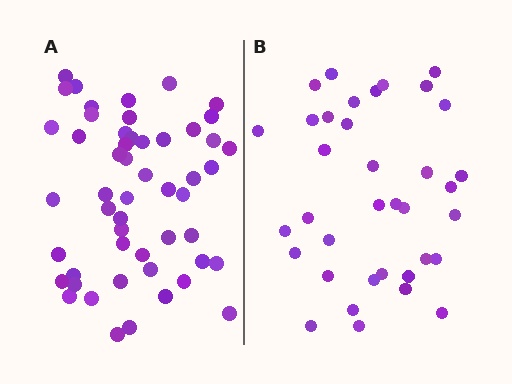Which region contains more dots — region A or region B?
Region A (the left region) has more dots.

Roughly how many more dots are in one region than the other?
Region A has approximately 15 more dots than region B.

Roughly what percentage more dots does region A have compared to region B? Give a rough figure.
About 45% more.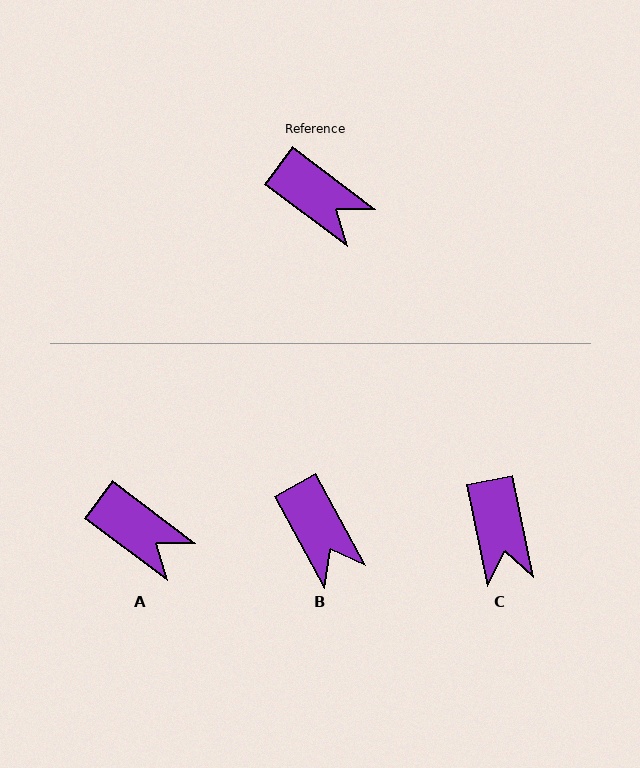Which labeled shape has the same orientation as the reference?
A.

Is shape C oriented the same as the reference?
No, it is off by about 42 degrees.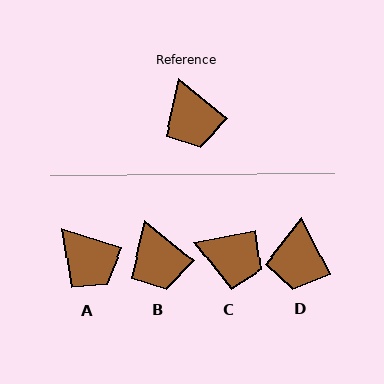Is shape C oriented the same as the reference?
No, it is off by about 51 degrees.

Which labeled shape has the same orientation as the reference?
B.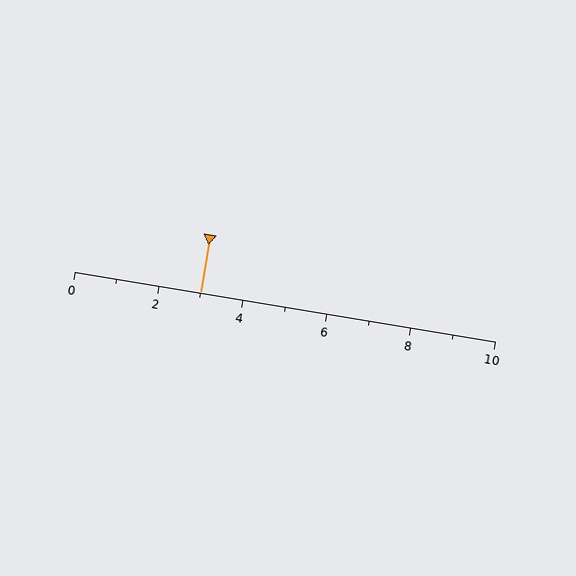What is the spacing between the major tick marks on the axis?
The major ticks are spaced 2 apart.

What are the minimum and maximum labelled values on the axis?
The axis runs from 0 to 10.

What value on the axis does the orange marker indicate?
The marker indicates approximately 3.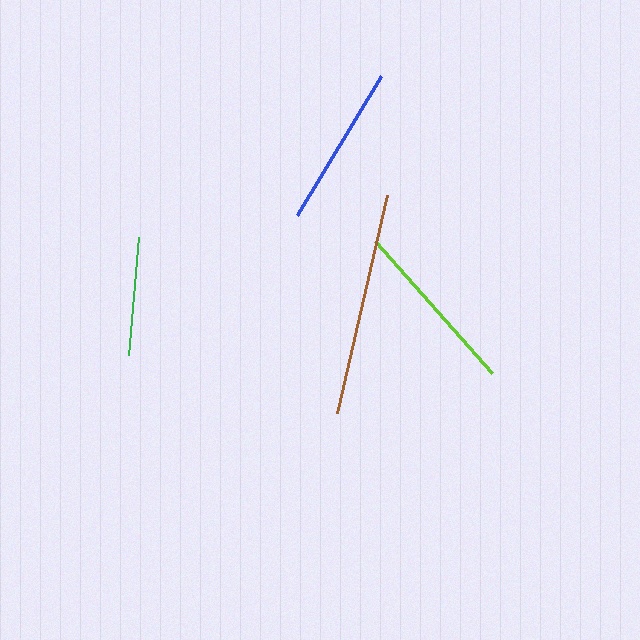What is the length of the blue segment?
The blue segment is approximately 162 pixels long.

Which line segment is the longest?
The brown line is the longest at approximately 223 pixels.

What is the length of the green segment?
The green segment is approximately 118 pixels long.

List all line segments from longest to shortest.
From longest to shortest: brown, lime, blue, green.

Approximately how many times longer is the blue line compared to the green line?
The blue line is approximately 1.4 times the length of the green line.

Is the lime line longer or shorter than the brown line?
The brown line is longer than the lime line.